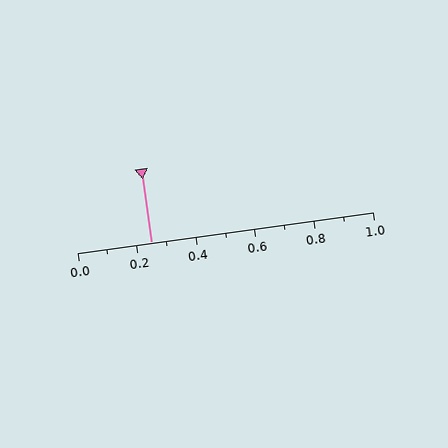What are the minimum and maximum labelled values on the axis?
The axis runs from 0.0 to 1.0.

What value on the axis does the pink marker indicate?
The marker indicates approximately 0.25.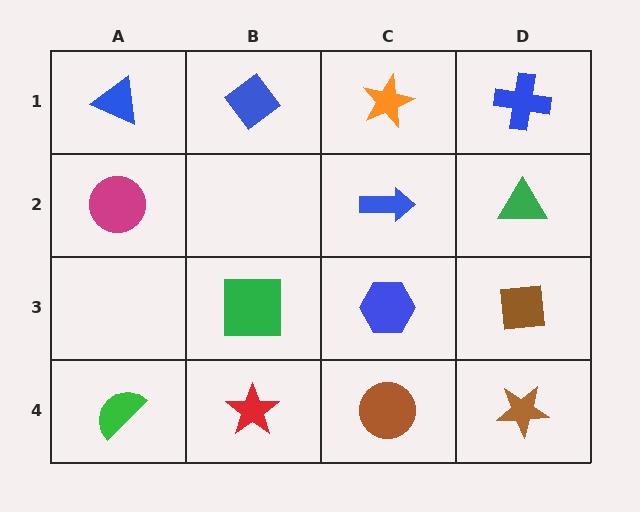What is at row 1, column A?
A blue triangle.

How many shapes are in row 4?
4 shapes.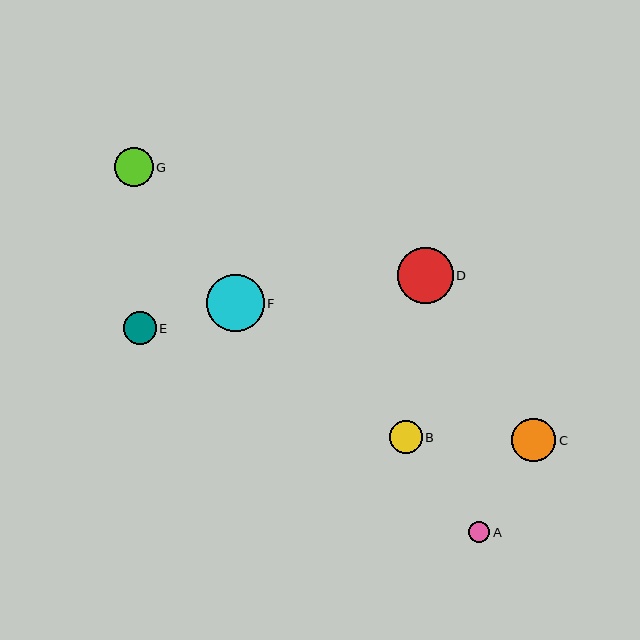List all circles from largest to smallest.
From largest to smallest: F, D, C, G, B, E, A.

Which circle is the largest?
Circle F is the largest with a size of approximately 58 pixels.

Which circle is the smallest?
Circle A is the smallest with a size of approximately 21 pixels.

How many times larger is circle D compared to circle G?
Circle D is approximately 1.4 times the size of circle G.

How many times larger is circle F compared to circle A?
Circle F is approximately 2.7 times the size of circle A.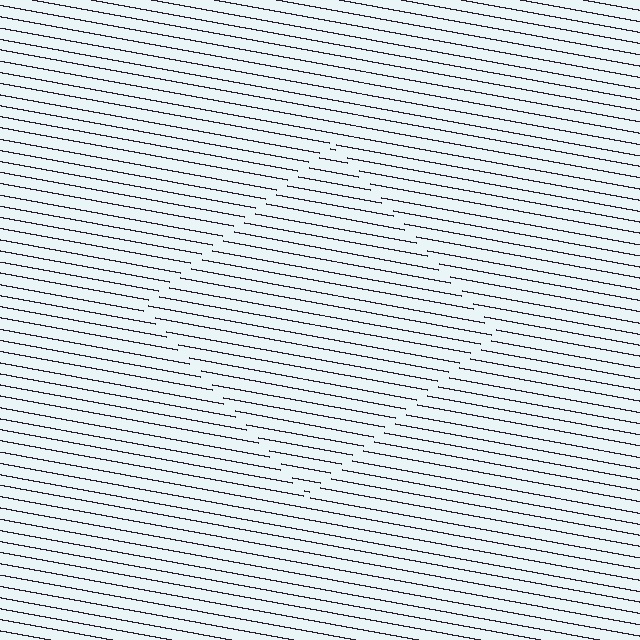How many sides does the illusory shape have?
4 sides — the line-ends trace a square.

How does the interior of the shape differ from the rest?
The interior of the shape contains the same grating, shifted by half a period — the contour is defined by the phase discontinuity where line-ends from the inner and outer gratings abut.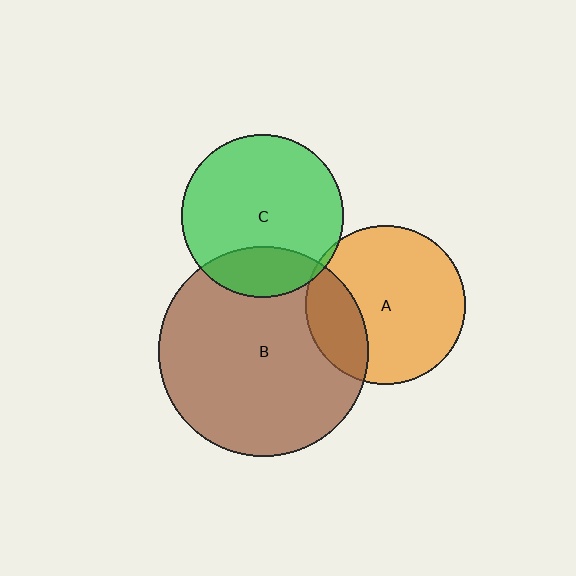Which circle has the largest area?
Circle B (brown).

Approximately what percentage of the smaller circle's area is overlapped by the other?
Approximately 5%.